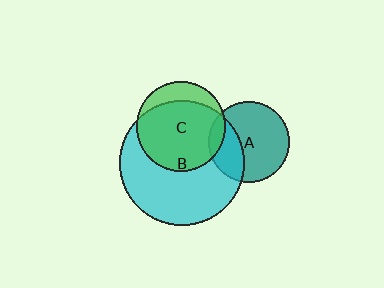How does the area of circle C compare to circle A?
Approximately 1.2 times.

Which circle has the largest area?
Circle B (cyan).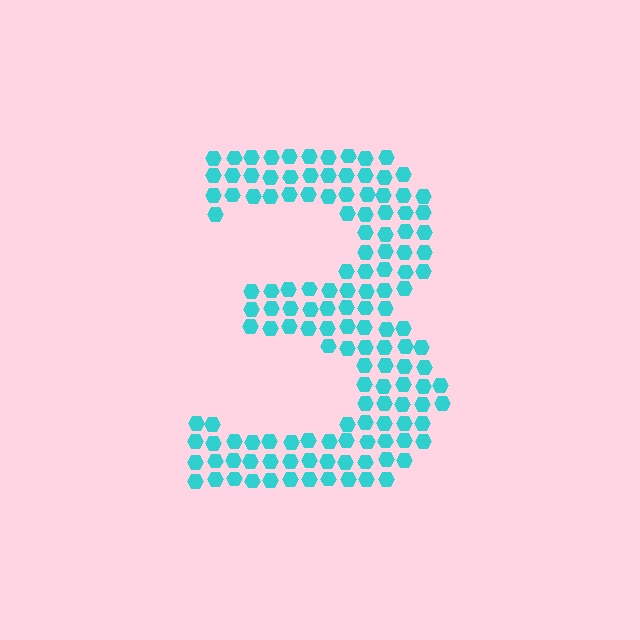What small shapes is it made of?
It is made of small hexagons.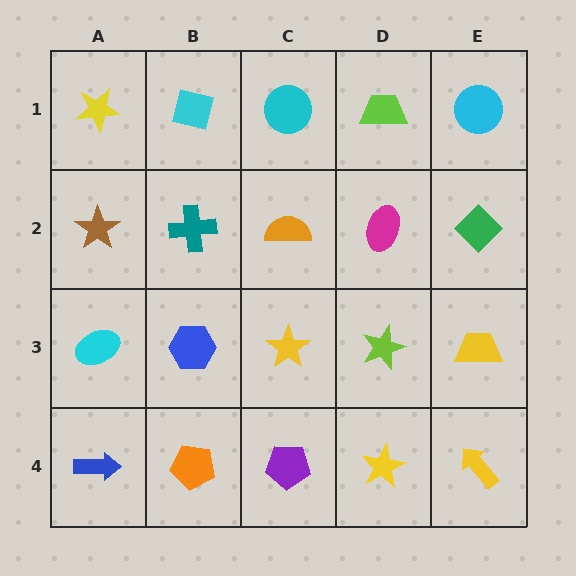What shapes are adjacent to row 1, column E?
A green diamond (row 2, column E), a lime trapezoid (row 1, column D).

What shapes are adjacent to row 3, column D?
A magenta ellipse (row 2, column D), a yellow star (row 4, column D), a yellow star (row 3, column C), a yellow trapezoid (row 3, column E).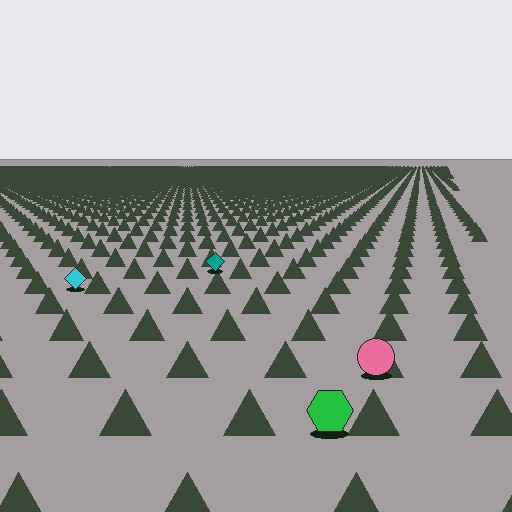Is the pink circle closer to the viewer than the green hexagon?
No. The green hexagon is closer — you can tell from the texture gradient: the ground texture is coarser near it.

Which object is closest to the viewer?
The green hexagon is closest. The texture marks near it are larger and more spread out.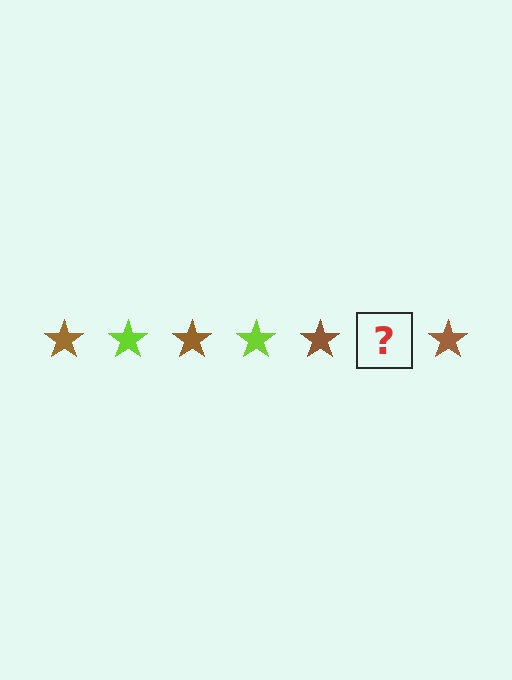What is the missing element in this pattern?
The missing element is a lime star.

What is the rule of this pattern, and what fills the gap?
The rule is that the pattern cycles through brown, lime stars. The gap should be filled with a lime star.